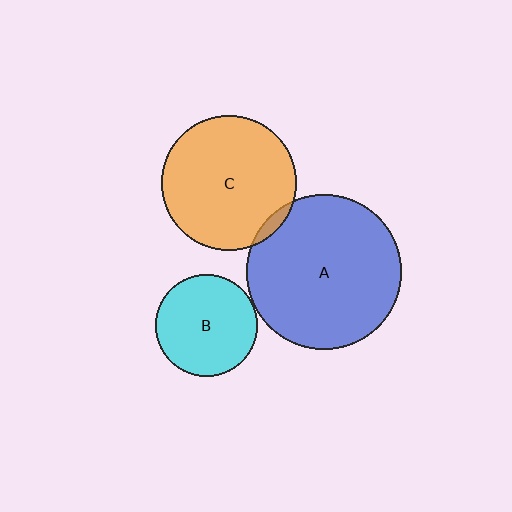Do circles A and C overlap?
Yes.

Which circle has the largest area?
Circle A (blue).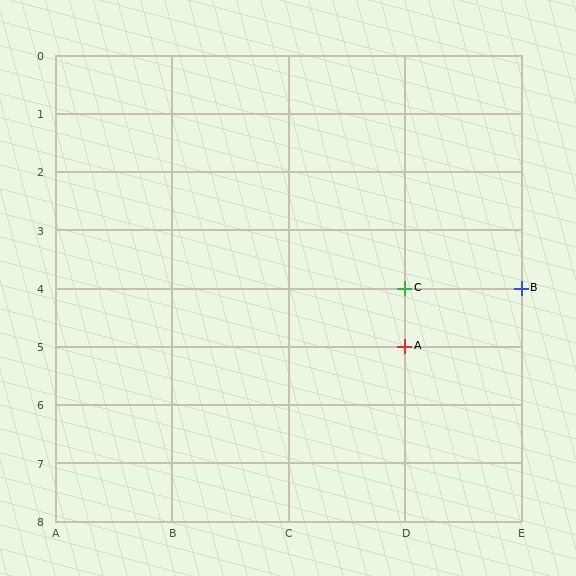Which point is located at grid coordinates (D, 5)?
Point A is at (D, 5).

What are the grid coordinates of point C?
Point C is at grid coordinates (D, 4).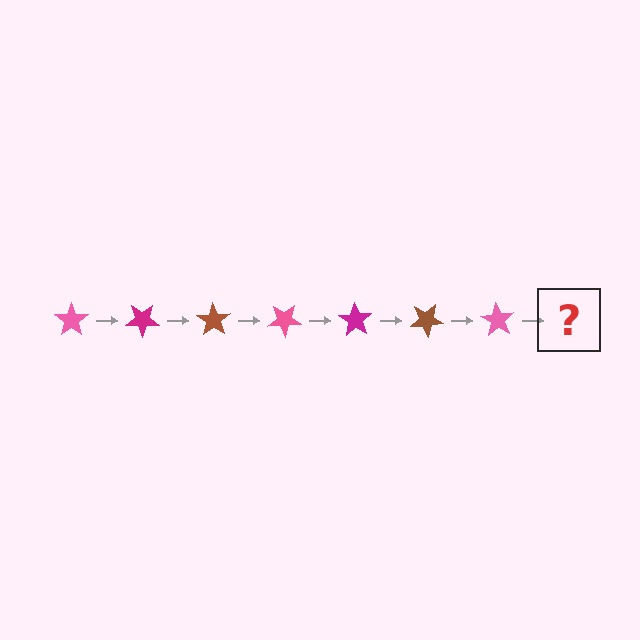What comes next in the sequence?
The next element should be a magenta star, rotated 245 degrees from the start.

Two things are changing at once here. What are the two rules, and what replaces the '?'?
The two rules are that it rotates 35 degrees each step and the color cycles through pink, magenta, and brown. The '?' should be a magenta star, rotated 245 degrees from the start.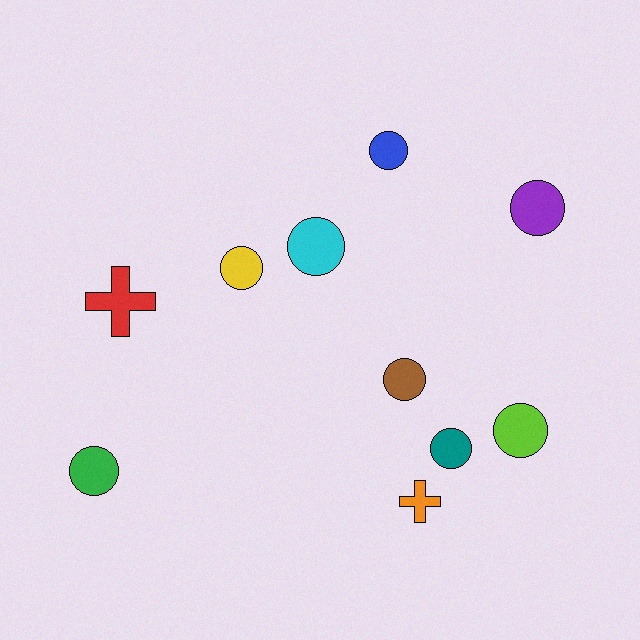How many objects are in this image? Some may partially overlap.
There are 10 objects.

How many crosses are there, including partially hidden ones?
There are 2 crosses.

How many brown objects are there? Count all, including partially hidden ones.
There is 1 brown object.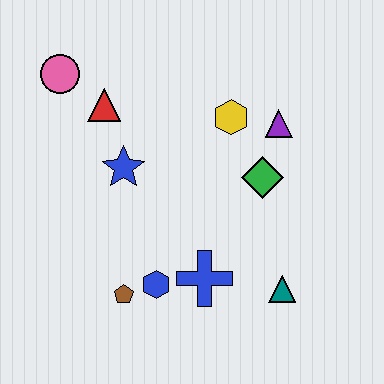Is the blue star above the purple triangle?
No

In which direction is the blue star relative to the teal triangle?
The blue star is to the left of the teal triangle.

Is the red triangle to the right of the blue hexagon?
No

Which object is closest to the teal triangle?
The blue cross is closest to the teal triangle.